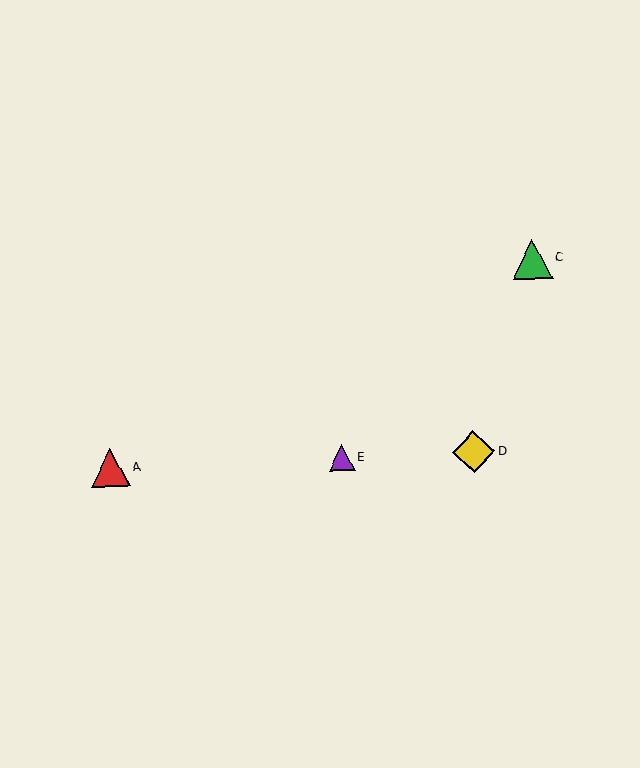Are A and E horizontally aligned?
Yes, both are at y≈468.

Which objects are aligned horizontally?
Objects A, B, D, E are aligned horizontally.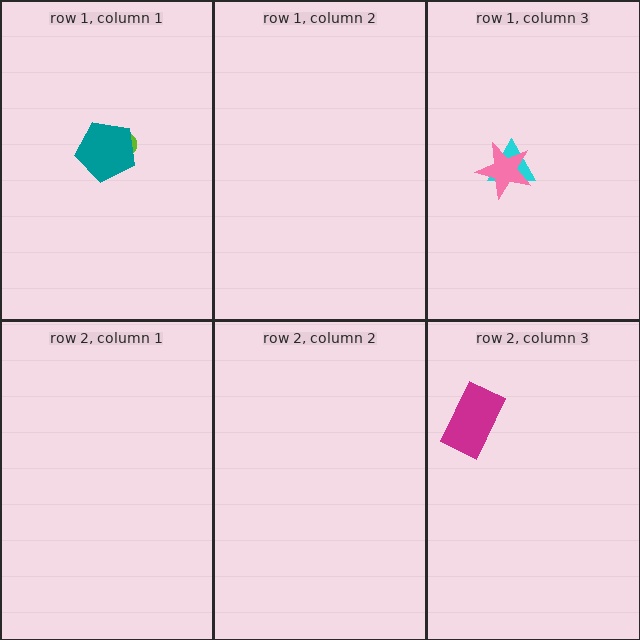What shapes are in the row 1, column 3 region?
The cyan triangle, the pink star.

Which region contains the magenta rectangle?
The row 2, column 3 region.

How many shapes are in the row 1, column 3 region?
2.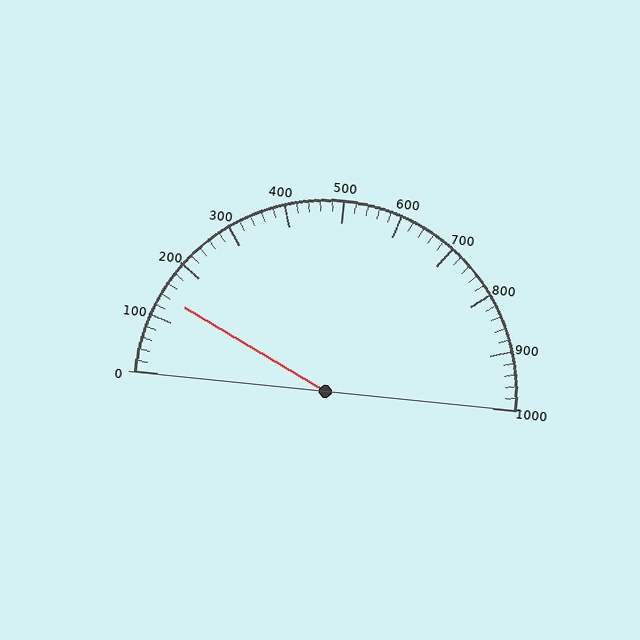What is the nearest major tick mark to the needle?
The nearest major tick mark is 100.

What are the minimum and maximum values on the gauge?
The gauge ranges from 0 to 1000.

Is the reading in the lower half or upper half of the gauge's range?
The reading is in the lower half of the range (0 to 1000).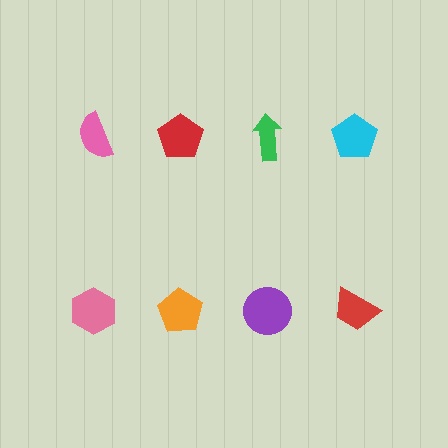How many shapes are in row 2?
4 shapes.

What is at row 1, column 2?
A red pentagon.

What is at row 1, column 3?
A green arrow.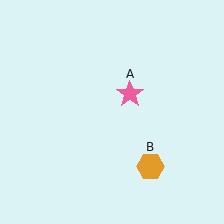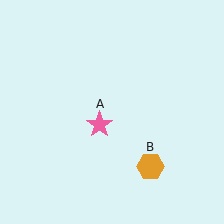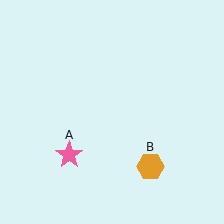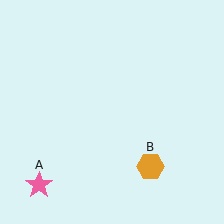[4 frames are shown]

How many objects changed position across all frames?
1 object changed position: pink star (object A).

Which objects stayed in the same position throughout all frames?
Orange hexagon (object B) remained stationary.